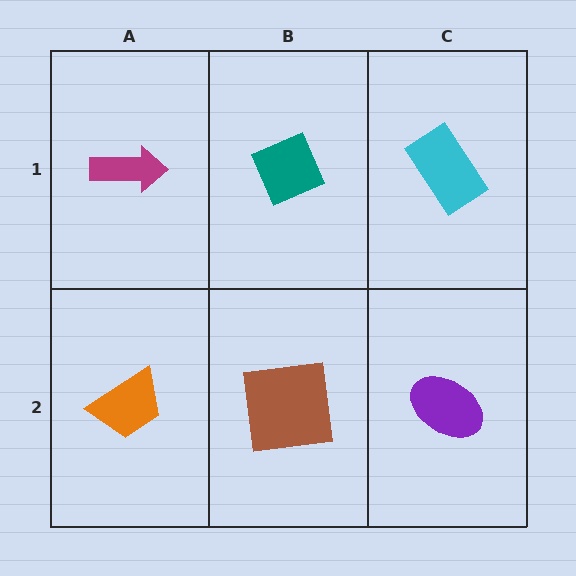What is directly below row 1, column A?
An orange trapezoid.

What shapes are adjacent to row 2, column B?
A teal diamond (row 1, column B), an orange trapezoid (row 2, column A), a purple ellipse (row 2, column C).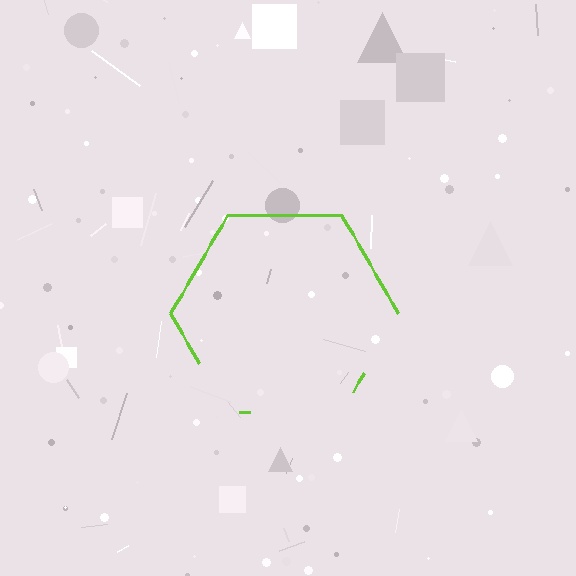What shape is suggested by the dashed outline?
The dashed outline suggests a hexagon.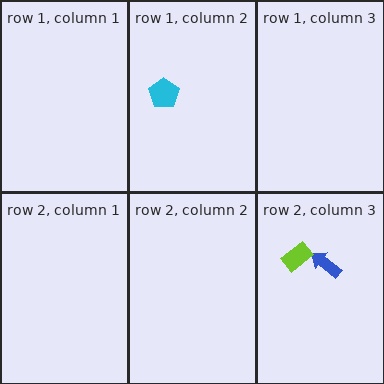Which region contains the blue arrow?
The row 2, column 3 region.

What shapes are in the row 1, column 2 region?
The cyan pentagon.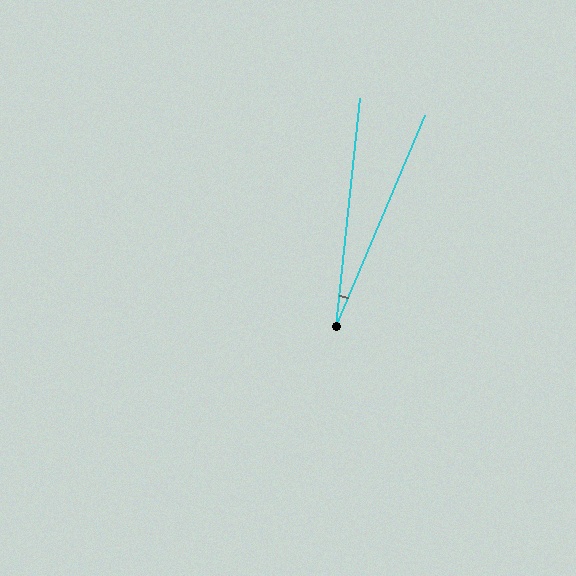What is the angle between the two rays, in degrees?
Approximately 17 degrees.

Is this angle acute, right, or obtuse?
It is acute.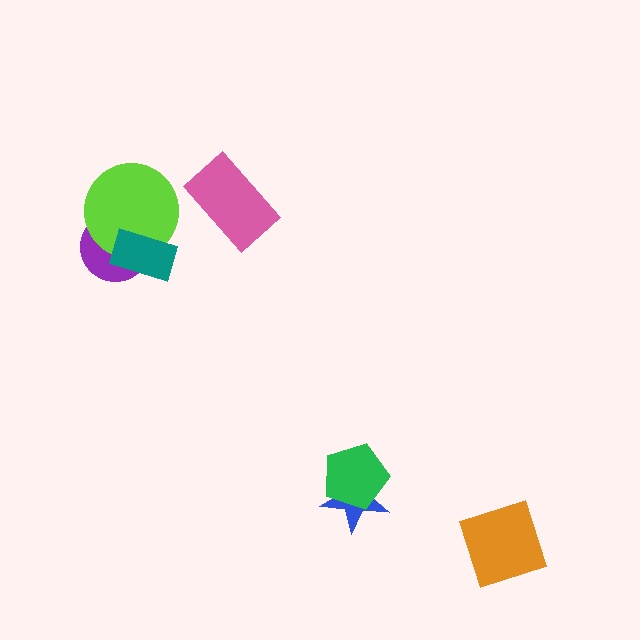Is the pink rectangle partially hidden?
No, no other shape covers it.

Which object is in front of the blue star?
The green pentagon is in front of the blue star.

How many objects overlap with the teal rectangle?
2 objects overlap with the teal rectangle.